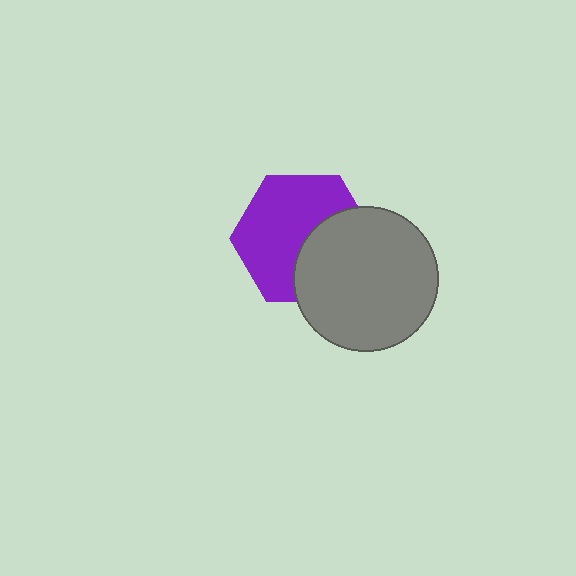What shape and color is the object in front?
The object in front is a gray circle.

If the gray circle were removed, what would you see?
You would see the complete purple hexagon.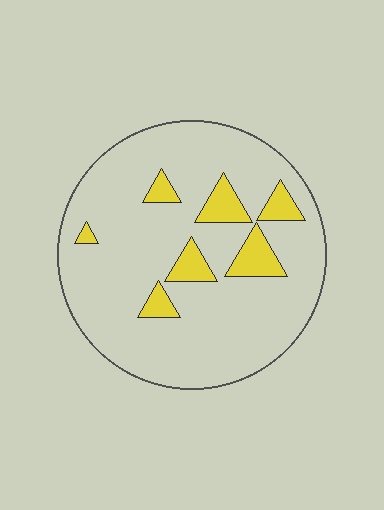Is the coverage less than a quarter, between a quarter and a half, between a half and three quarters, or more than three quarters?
Less than a quarter.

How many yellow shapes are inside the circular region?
7.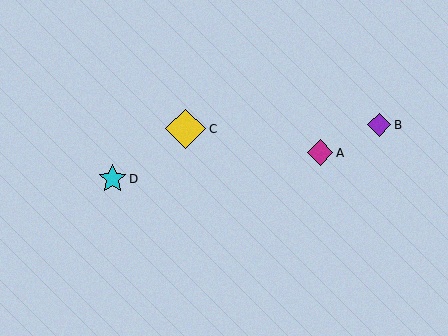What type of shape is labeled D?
Shape D is a cyan star.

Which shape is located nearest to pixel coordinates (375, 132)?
The purple diamond (labeled B) at (379, 125) is nearest to that location.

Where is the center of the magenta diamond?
The center of the magenta diamond is at (320, 153).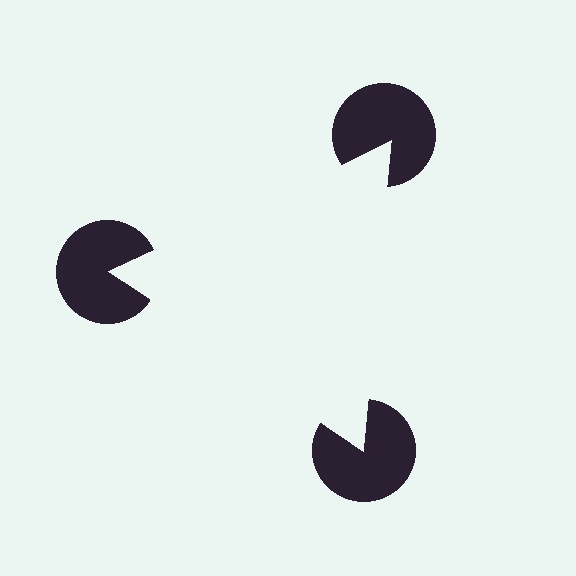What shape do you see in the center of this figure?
An illusory triangle — its edges are inferred from the aligned wedge cuts in the pac-man discs, not physically drawn.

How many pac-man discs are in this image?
There are 3 — one at each vertex of the illusory triangle.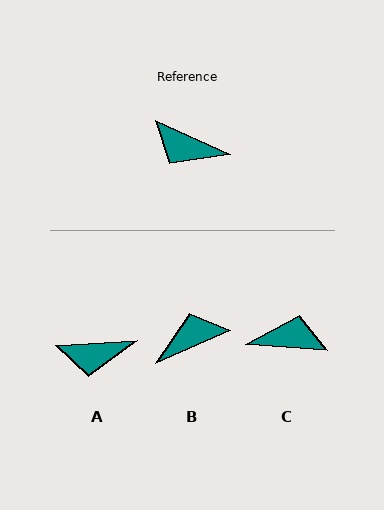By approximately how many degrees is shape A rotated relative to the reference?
Approximately 28 degrees counter-clockwise.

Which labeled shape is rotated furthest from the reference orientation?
C, about 160 degrees away.